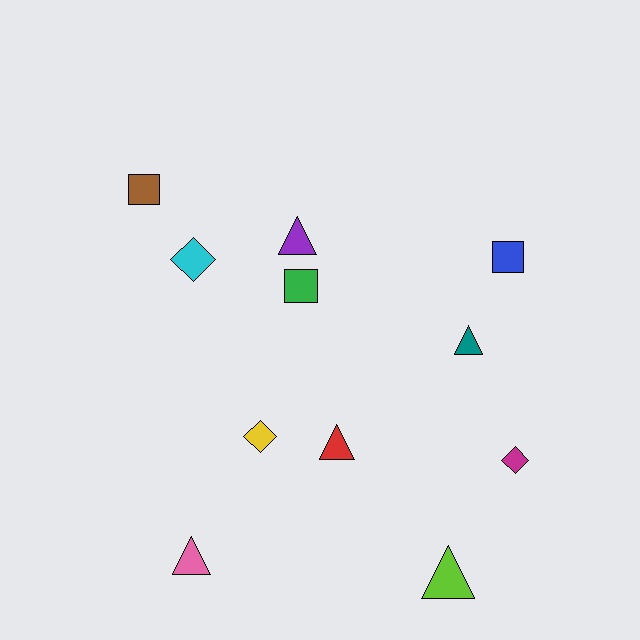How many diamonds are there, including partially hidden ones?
There are 3 diamonds.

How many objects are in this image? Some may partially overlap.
There are 11 objects.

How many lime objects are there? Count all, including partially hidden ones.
There is 1 lime object.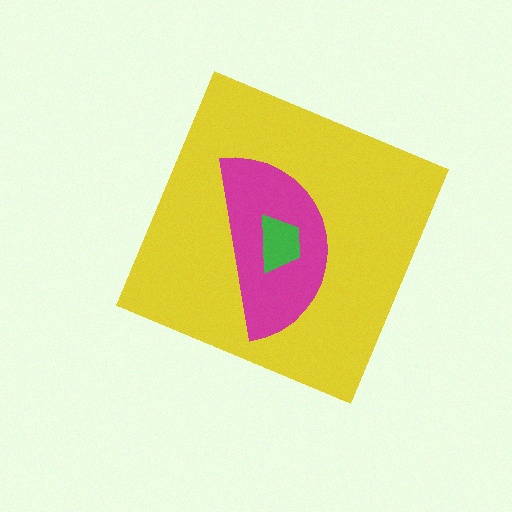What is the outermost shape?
The yellow diamond.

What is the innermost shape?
The green trapezoid.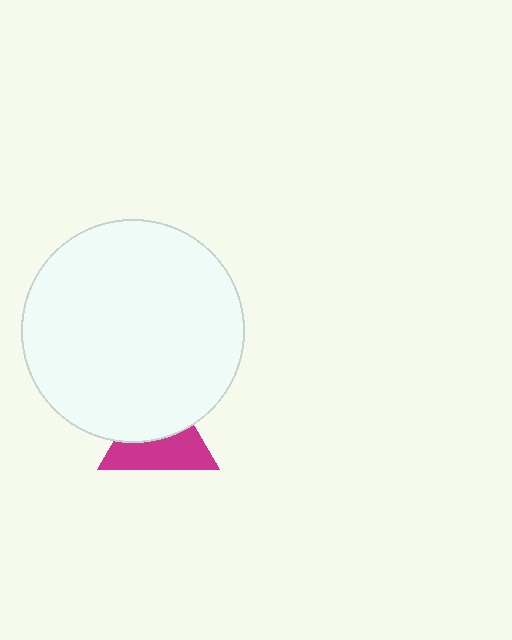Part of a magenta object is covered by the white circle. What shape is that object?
It is a triangle.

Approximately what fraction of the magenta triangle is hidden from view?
Roughly 49% of the magenta triangle is hidden behind the white circle.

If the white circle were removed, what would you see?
You would see the complete magenta triangle.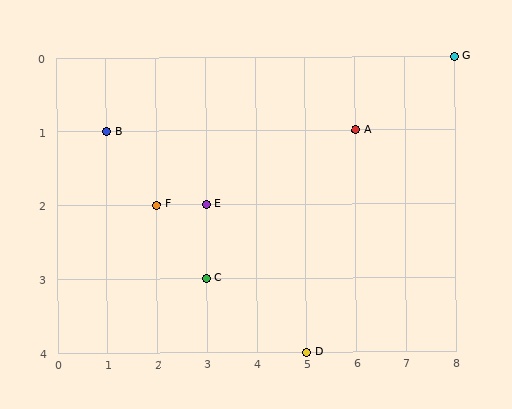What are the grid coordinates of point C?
Point C is at grid coordinates (3, 3).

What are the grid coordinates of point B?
Point B is at grid coordinates (1, 1).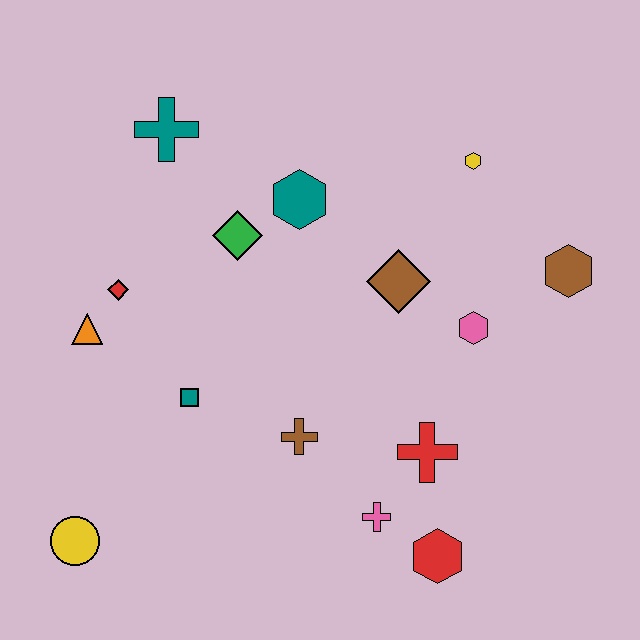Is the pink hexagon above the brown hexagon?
No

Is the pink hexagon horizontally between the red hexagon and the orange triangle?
No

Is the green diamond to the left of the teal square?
No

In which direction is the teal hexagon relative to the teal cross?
The teal hexagon is to the right of the teal cross.